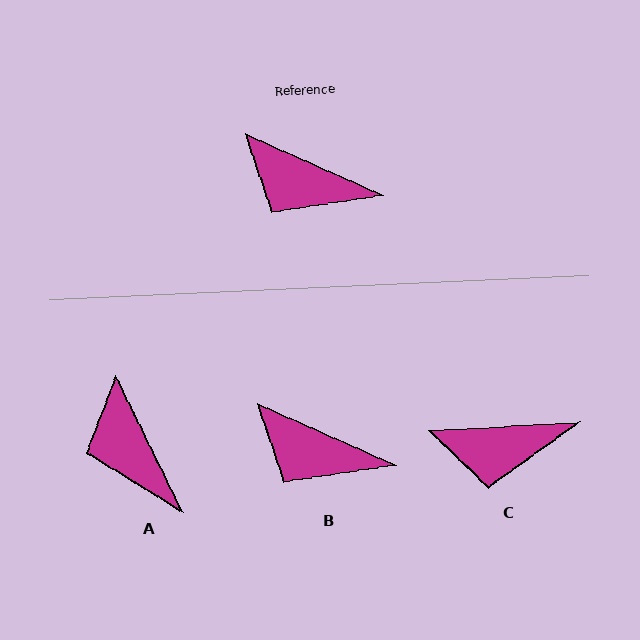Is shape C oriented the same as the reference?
No, it is off by about 27 degrees.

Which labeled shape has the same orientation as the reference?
B.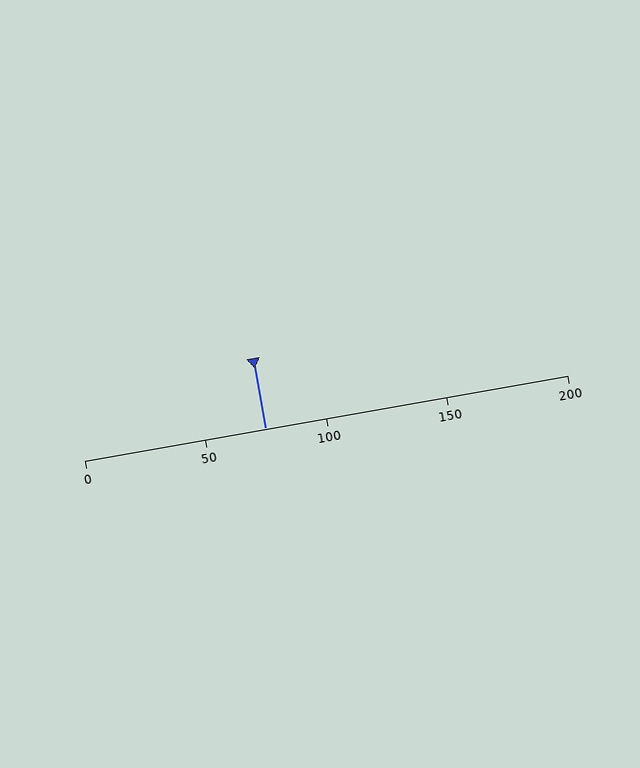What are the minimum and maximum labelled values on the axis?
The axis runs from 0 to 200.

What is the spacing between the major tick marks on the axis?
The major ticks are spaced 50 apart.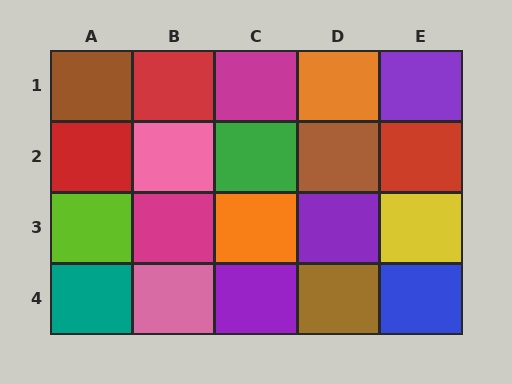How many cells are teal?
1 cell is teal.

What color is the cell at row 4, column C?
Purple.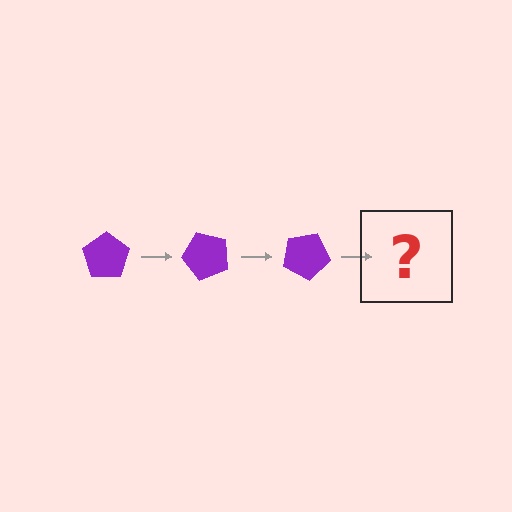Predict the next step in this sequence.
The next step is a purple pentagon rotated 150 degrees.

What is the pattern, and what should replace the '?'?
The pattern is that the pentagon rotates 50 degrees each step. The '?' should be a purple pentagon rotated 150 degrees.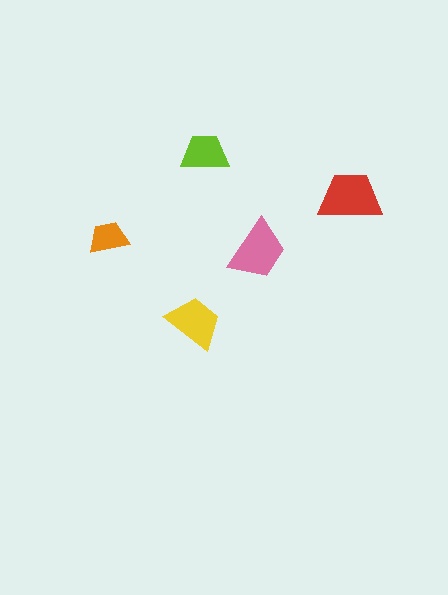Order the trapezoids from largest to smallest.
the red one, the pink one, the yellow one, the lime one, the orange one.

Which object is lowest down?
The yellow trapezoid is bottommost.